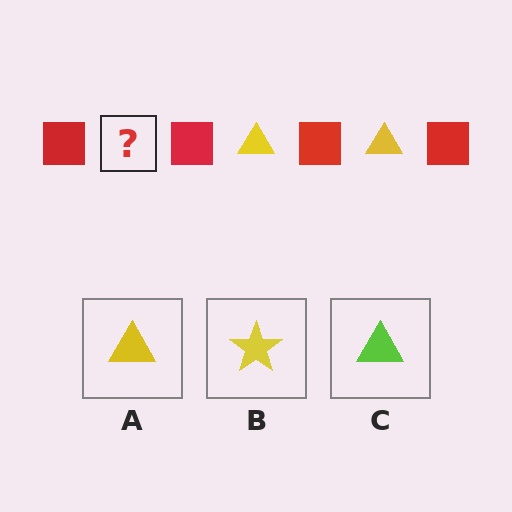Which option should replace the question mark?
Option A.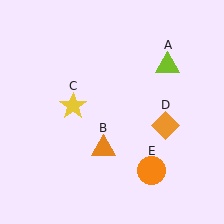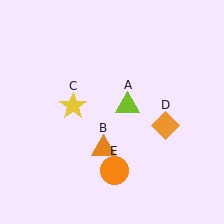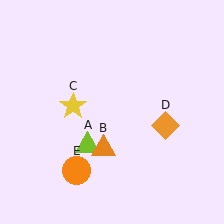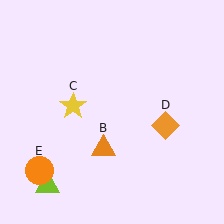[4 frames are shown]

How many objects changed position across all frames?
2 objects changed position: lime triangle (object A), orange circle (object E).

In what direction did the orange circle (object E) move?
The orange circle (object E) moved left.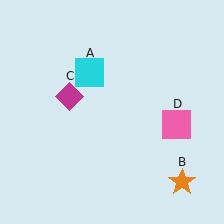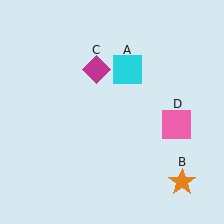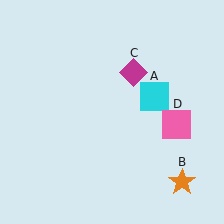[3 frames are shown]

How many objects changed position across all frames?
2 objects changed position: cyan square (object A), magenta diamond (object C).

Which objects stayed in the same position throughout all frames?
Orange star (object B) and pink square (object D) remained stationary.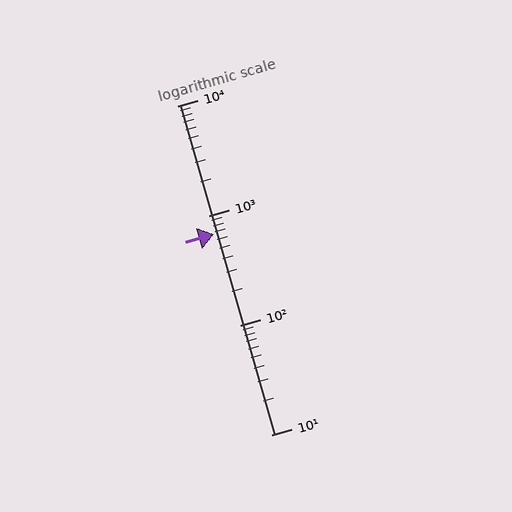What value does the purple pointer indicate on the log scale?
The pointer indicates approximately 680.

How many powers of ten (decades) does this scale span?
The scale spans 3 decades, from 10 to 10000.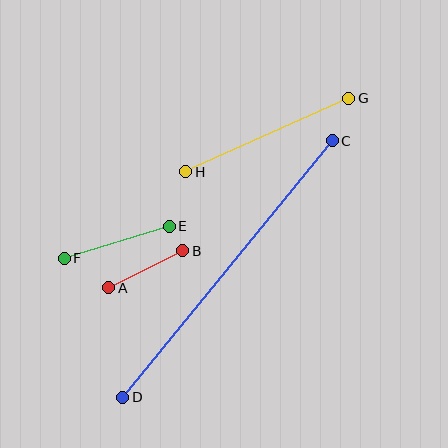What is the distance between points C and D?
The distance is approximately 331 pixels.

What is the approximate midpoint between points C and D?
The midpoint is at approximately (228, 269) pixels.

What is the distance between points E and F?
The distance is approximately 110 pixels.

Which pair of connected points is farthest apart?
Points C and D are farthest apart.